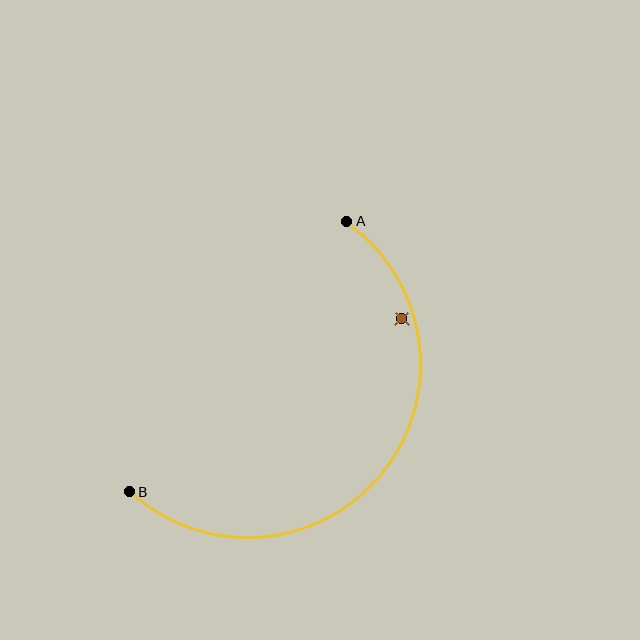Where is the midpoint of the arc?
The arc midpoint is the point on the curve farthest from the straight line joining A and B. It sits below and to the right of that line.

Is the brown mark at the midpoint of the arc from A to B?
No — the brown mark does not lie on the arc at all. It sits slightly inside the curve.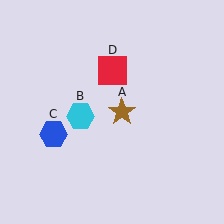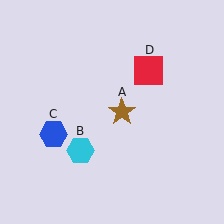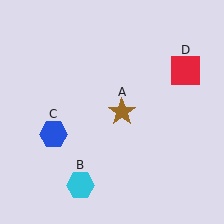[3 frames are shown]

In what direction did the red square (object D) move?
The red square (object D) moved right.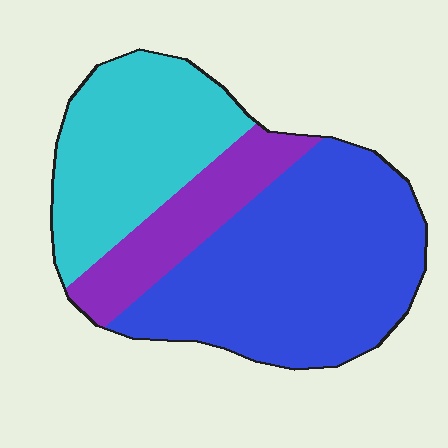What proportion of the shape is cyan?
Cyan covers 32% of the shape.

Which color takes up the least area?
Purple, at roughly 15%.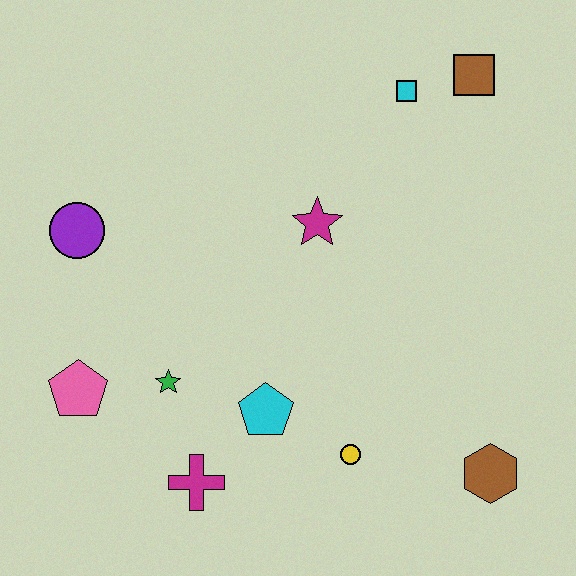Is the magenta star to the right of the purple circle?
Yes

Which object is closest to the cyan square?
The brown square is closest to the cyan square.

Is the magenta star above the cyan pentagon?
Yes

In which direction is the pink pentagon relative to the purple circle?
The pink pentagon is below the purple circle.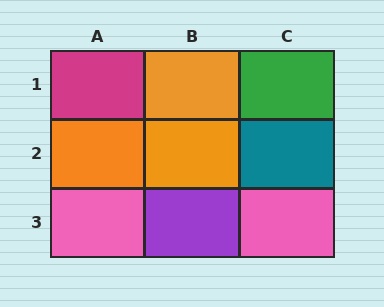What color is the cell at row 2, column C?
Teal.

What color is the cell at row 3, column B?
Purple.